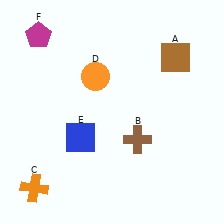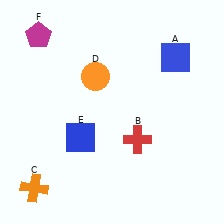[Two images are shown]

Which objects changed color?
A changed from brown to blue. B changed from brown to red.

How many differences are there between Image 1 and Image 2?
There are 2 differences between the two images.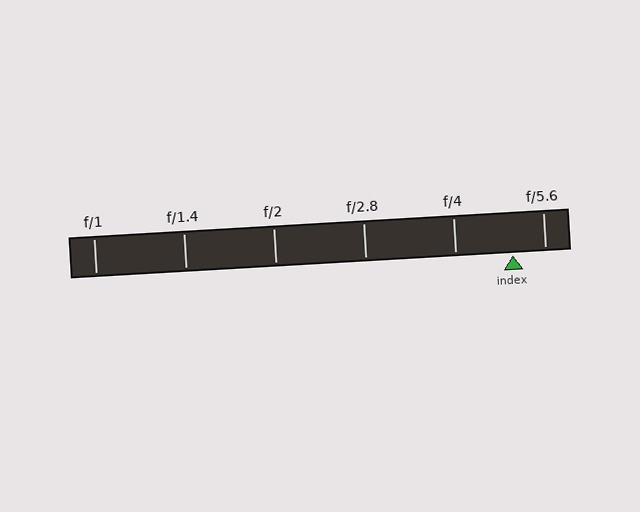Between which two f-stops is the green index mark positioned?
The index mark is between f/4 and f/5.6.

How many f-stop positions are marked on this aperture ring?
There are 6 f-stop positions marked.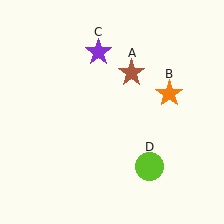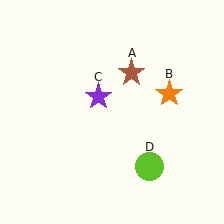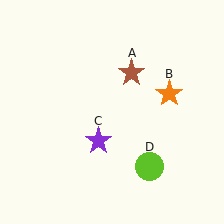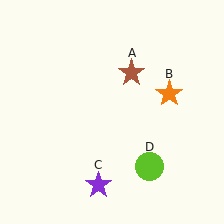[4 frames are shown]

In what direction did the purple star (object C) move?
The purple star (object C) moved down.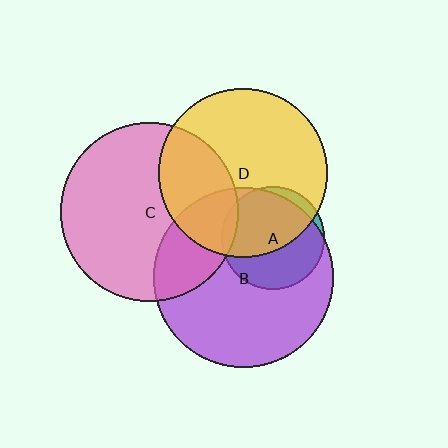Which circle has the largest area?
Circle B (purple).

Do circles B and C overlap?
Yes.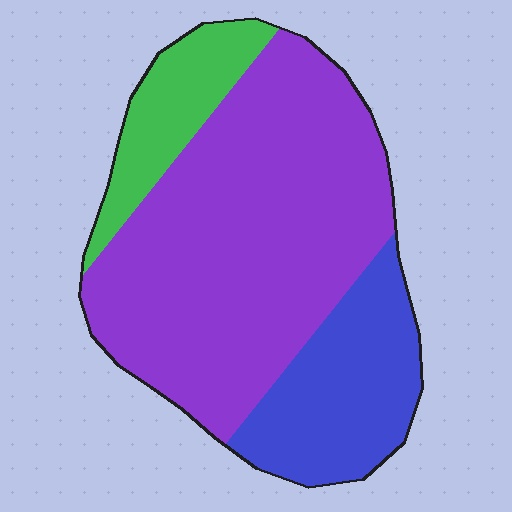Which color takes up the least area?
Green, at roughly 15%.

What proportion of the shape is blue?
Blue takes up about one quarter (1/4) of the shape.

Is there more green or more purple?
Purple.